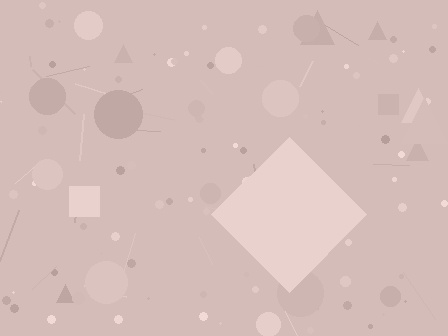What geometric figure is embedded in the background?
A diamond is embedded in the background.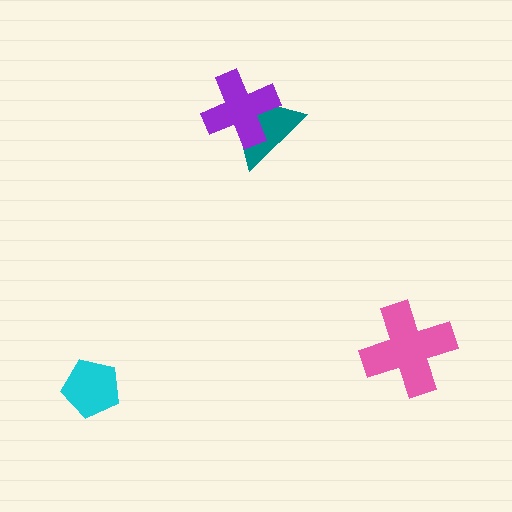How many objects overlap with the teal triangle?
1 object overlaps with the teal triangle.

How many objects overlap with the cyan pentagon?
0 objects overlap with the cyan pentagon.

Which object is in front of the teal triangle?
The purple cross is in front of the teal triangle.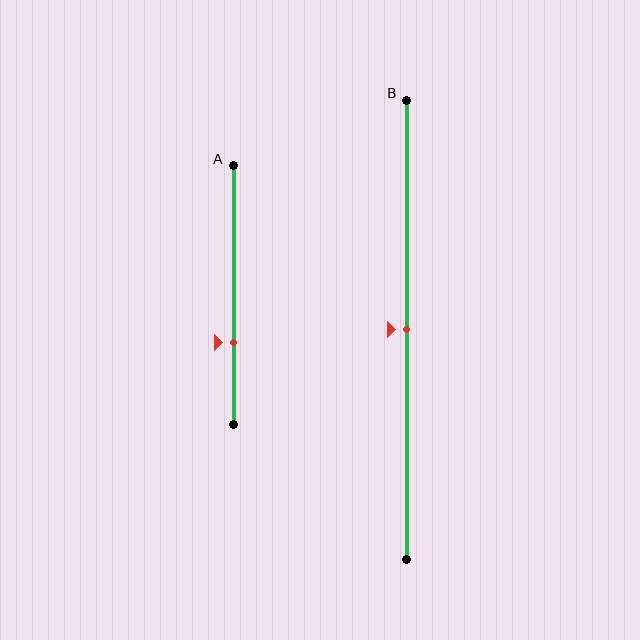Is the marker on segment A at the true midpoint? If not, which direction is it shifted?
No, the marker on segment A is shifted downward by about 18% of the segment length.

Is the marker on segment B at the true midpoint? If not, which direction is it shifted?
Yes, the marker on segment B is at the true midpoint.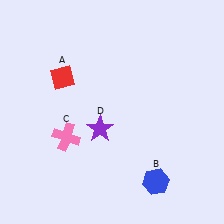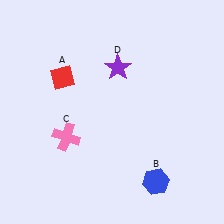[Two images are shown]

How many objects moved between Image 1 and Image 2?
1 object moved between the two images.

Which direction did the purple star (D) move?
The purple star (D) moved up.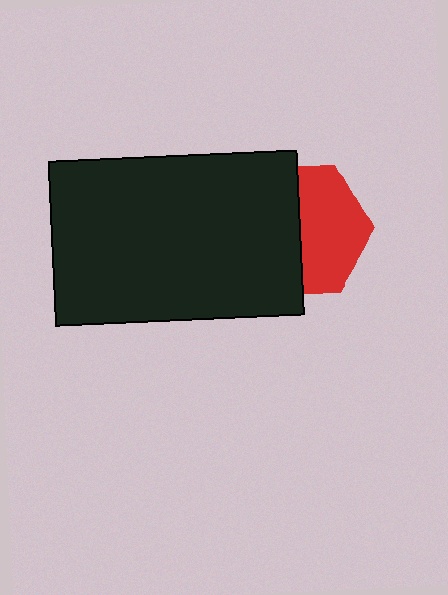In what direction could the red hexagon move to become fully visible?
The red hexagon could move right. That would shift it out from behind the black rectangle entirely.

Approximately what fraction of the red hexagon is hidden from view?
Roughly 49% of the red hexagon is hidden behind the black rectangle.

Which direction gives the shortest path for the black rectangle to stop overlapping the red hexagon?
Moving left gives the shortest separation.